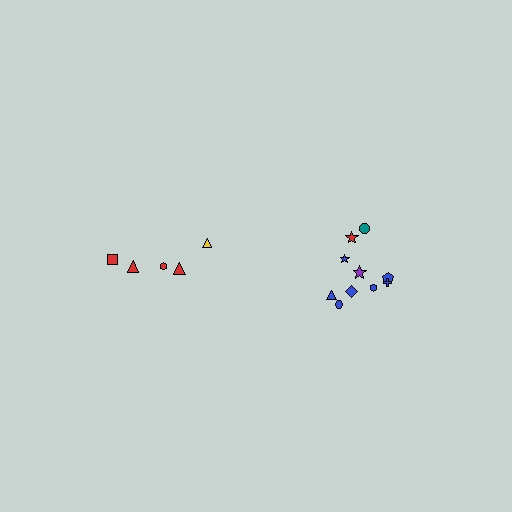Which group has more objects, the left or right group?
The right group.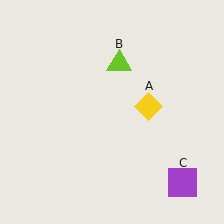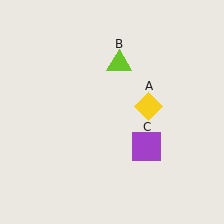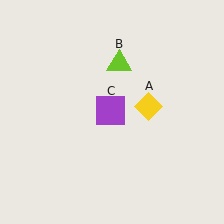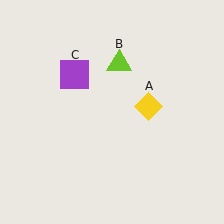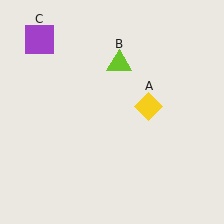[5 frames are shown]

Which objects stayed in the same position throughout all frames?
Yellow diamond (object A) and lime triangle (object B) remained stationary.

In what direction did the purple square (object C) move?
The purple square (object C) moved up and to the left.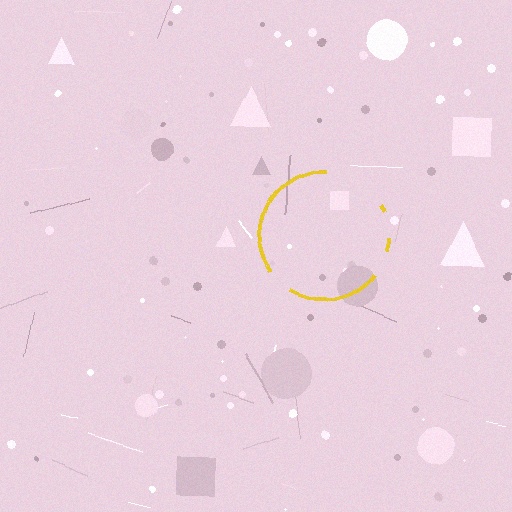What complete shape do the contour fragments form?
The contour fragments form a circle.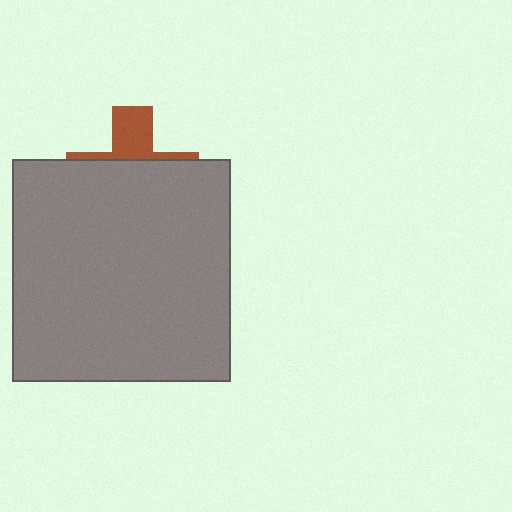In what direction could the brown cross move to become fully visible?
The brown cross could move up. That would shift it out from behind the gray rectangle entirely.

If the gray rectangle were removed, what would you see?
You would see the complete brown cross.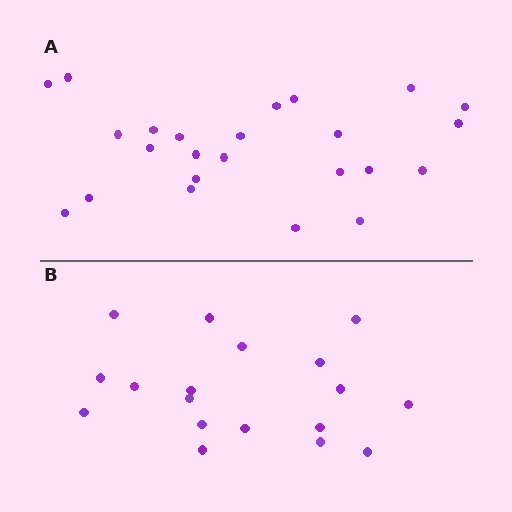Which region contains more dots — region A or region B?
Region A (the top region) has more dots.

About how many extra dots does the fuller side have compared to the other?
Region A has about 6 more dots than region B.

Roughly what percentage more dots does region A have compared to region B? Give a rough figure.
About 35% more.